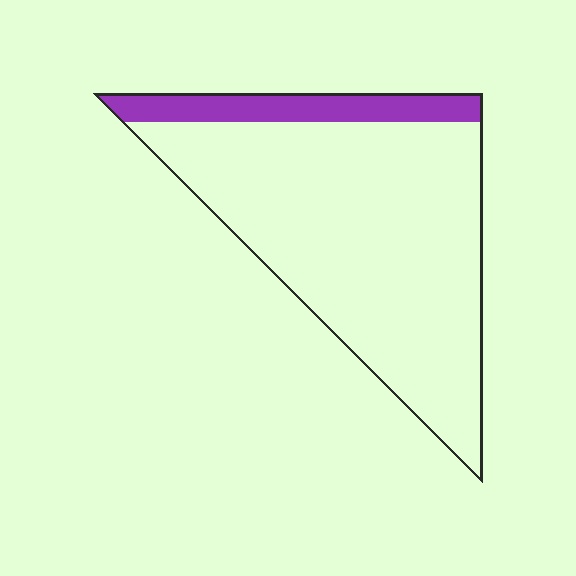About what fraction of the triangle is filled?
About one eighth (1/8).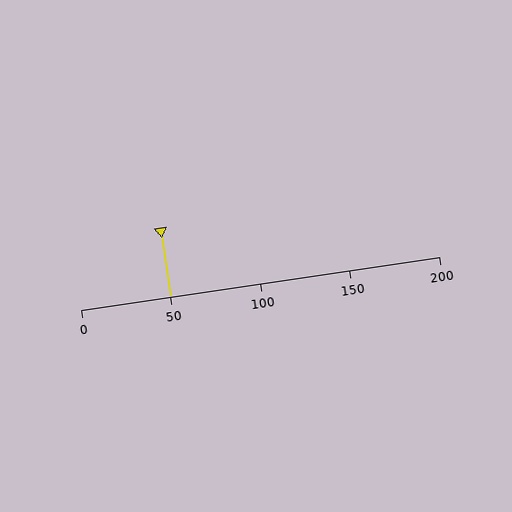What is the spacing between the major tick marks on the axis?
The major ticks are spaced 50 apart.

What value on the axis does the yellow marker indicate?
The marker indicates approximately 50.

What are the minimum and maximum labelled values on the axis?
The axis runs from 0 to 200.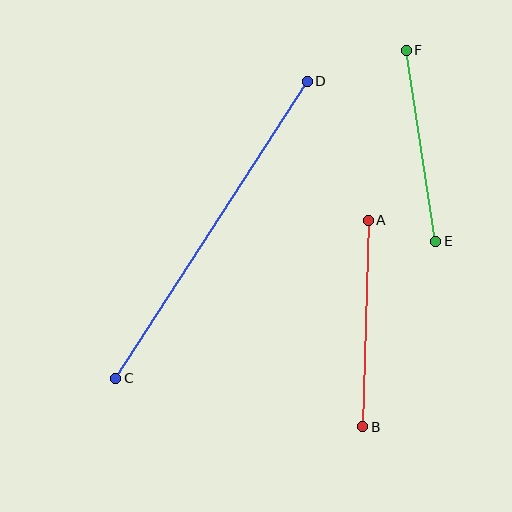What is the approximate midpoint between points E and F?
The midpoint is at approximately (421, 146) pixels.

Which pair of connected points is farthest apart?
Points C and D are farthest apart.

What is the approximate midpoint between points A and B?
The midpoint is at approximately (365, 324) pixels.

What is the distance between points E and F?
The distance is approximately 193 pixels.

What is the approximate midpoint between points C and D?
The midpoint is at approximately (212, 230) pixels.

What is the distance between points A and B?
The distance is approximately 206 pixels.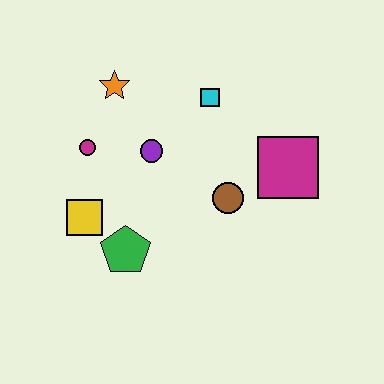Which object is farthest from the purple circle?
The magenta square is farthest from the purple circle.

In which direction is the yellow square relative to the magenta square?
The yellow square is to the left of the magenta square.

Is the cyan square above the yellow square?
Yes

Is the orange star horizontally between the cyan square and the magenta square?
No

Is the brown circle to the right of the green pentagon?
Yes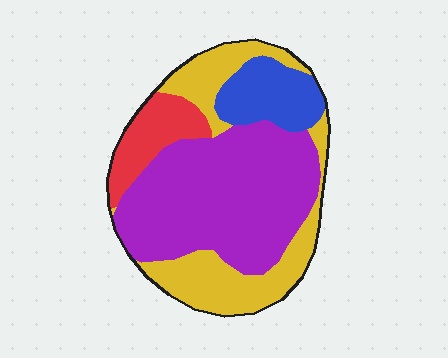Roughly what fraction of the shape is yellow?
Yellow covers about 30% of the shape.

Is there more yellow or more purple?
Purple.